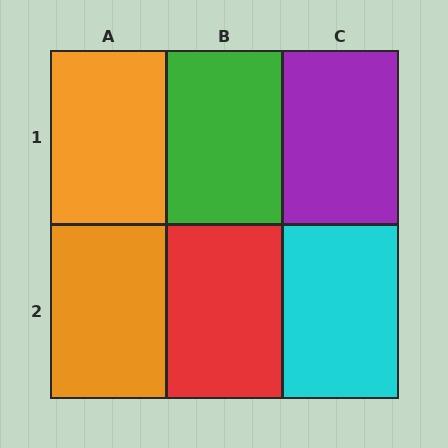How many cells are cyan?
1 cell is cyan.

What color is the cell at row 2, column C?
Cyan.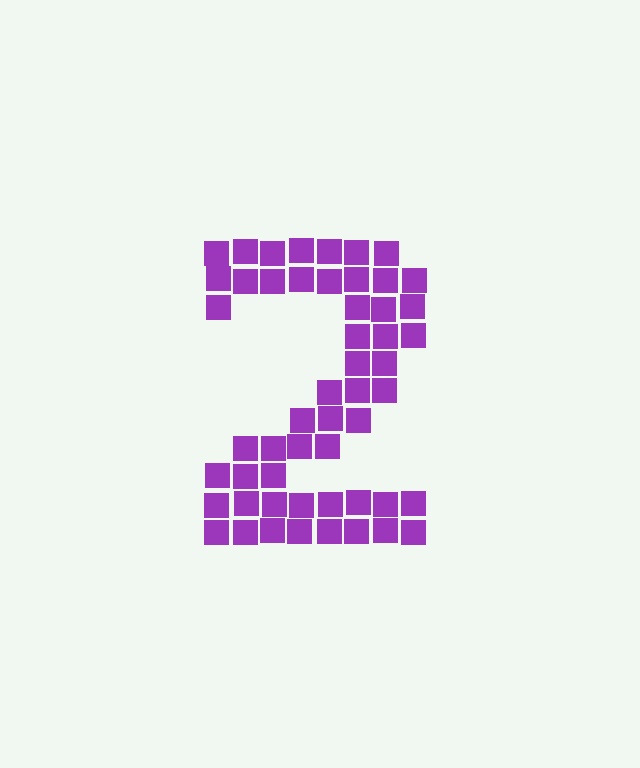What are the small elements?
The small elements are squares.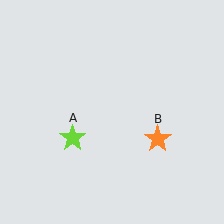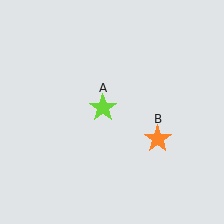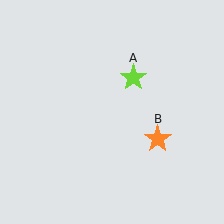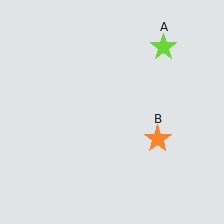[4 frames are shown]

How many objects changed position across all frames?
1 object changed position: lime star (object A).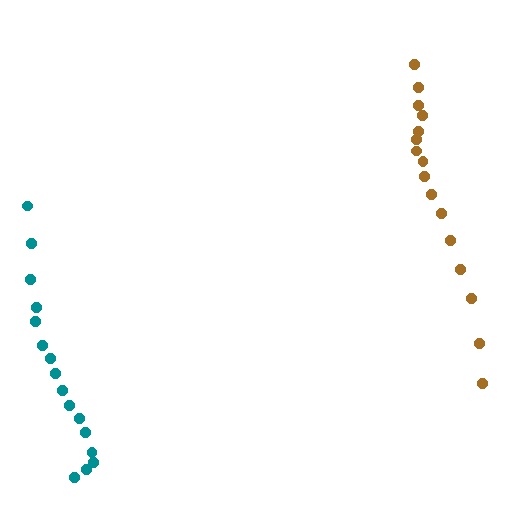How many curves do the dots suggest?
There are 2 distinct paths.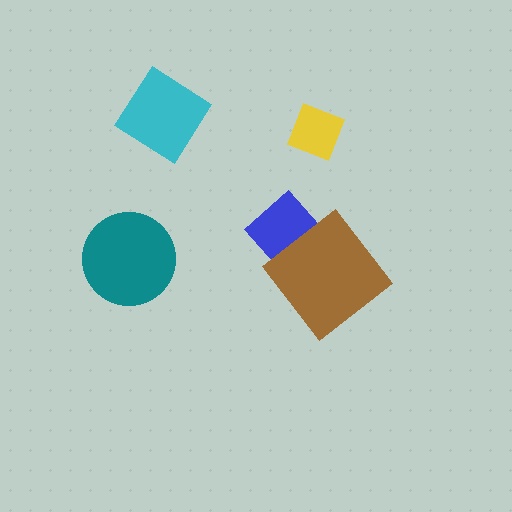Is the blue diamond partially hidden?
Yes, it is partially covered by another shape.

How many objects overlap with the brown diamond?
1 object overlaps with the brown diamond.